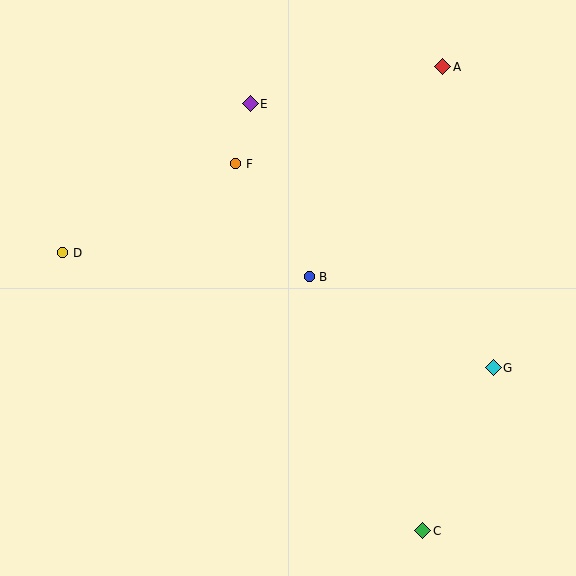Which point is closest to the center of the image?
Point B at (309, 277) is closest to the center.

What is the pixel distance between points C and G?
The distance between C and G is 178 pixels.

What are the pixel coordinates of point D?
Point D is at (63, 253).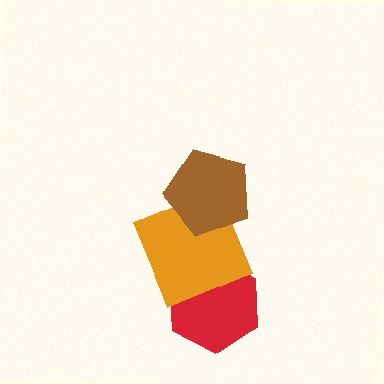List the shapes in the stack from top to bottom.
From top to bottom: the brown pentagon, the orange square, the red hexagon.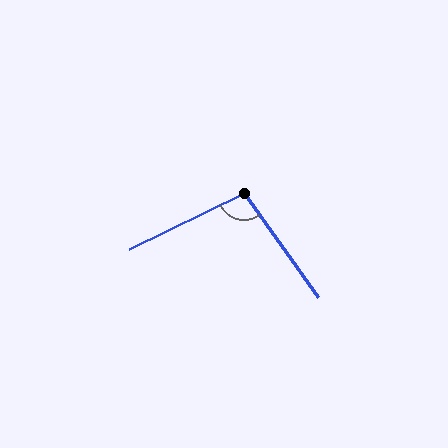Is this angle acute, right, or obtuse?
It is obtuse.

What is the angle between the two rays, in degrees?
Approximately 100 degrees.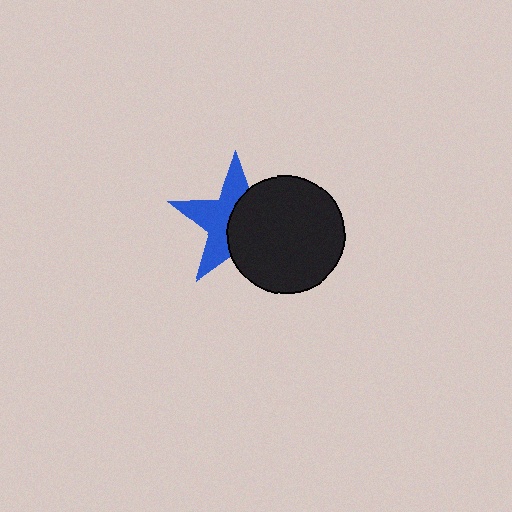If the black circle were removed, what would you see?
You would see the complete blue star.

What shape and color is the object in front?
The object in front is a black circle.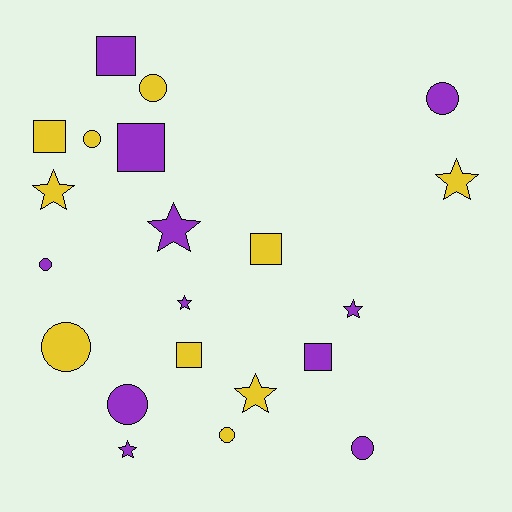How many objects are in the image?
There are 21 objects.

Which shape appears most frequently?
Circle, with 8 objects.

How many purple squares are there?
There are 3 purple squares.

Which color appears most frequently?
Purple, with 11 objects.